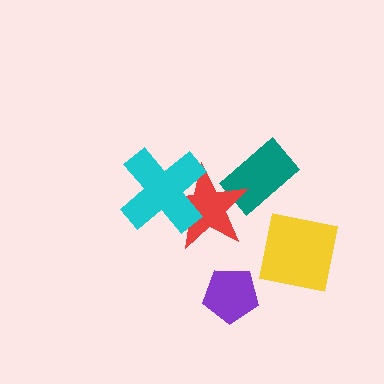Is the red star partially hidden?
Yes, it is partially covered by another shape.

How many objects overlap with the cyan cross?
1 object overlaps with the cyan cross.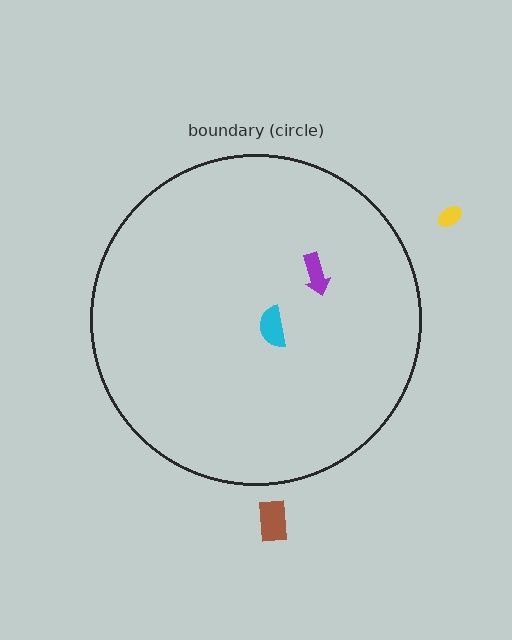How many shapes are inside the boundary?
2 inside, 2 outside.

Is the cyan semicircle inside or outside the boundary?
Inside.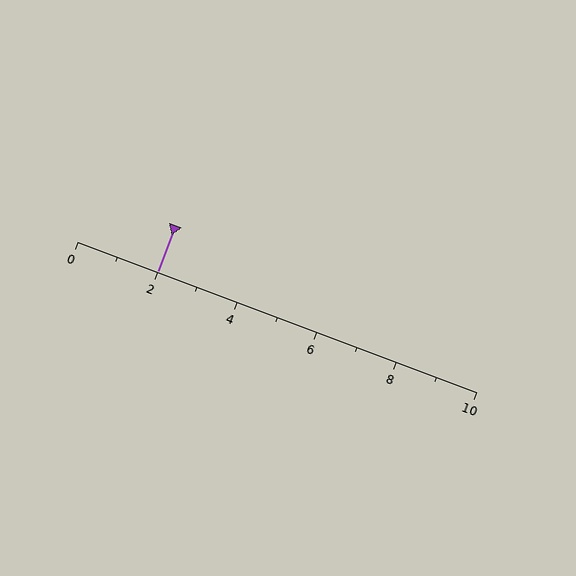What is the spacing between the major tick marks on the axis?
The major ticks are spaced 2 apart.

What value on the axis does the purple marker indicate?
The marker indicates approximately 2.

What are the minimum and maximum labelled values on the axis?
The axis runs from 0 to 10.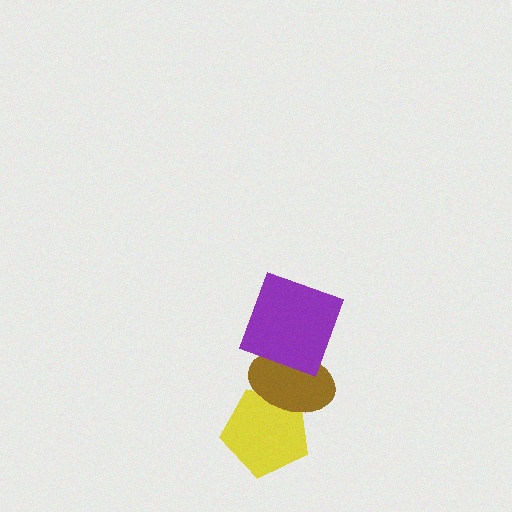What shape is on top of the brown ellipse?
The purple square is on top of the brown ellipse.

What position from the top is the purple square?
The purple square is 1st from the top.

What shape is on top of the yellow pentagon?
The brown ellipse is on top of the yellow pentagon.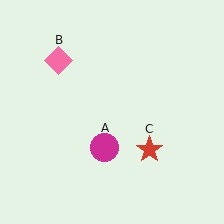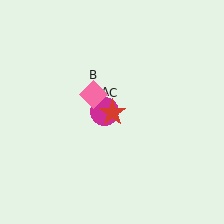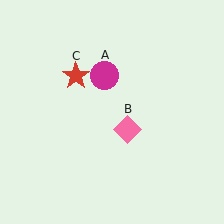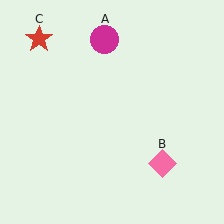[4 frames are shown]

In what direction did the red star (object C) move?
The red star (object C) moved up and to the left.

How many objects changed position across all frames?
3 objects changed position: magenta circle (object A), pink diamond (object B), red star (object C).